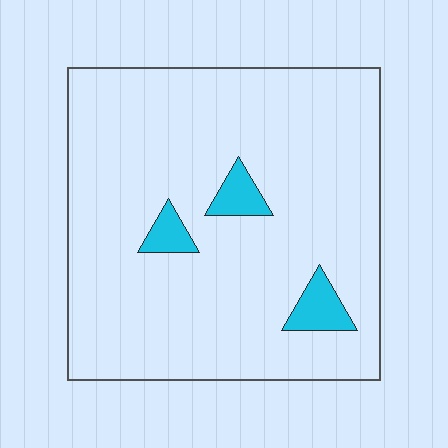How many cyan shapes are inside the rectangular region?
3.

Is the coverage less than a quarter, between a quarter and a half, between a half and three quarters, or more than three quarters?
Less than a quarter.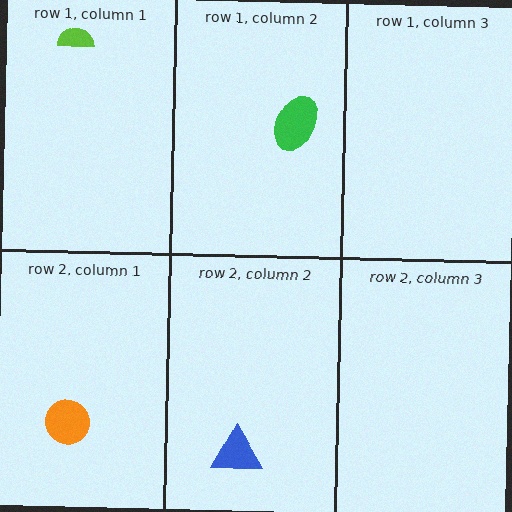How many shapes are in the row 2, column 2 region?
1.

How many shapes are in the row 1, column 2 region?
1.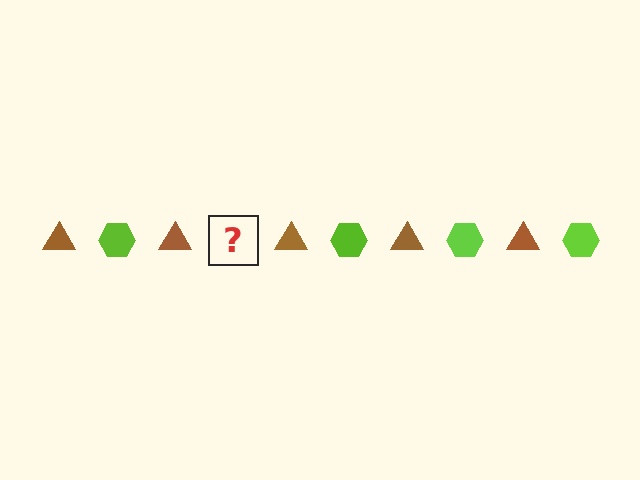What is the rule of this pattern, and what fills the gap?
The rule is that the pattern alternates between brown triangle and lime hexagon. The gap should be filled with a lime hexagon.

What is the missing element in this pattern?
The missing element is a lime hexagon.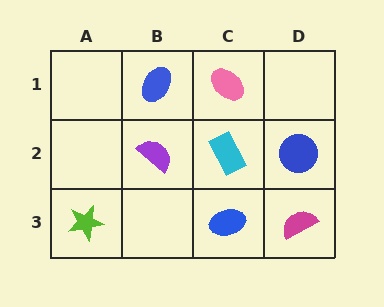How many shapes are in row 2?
3 shapes.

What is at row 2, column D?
A blue circle.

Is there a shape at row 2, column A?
No, that cell is empty.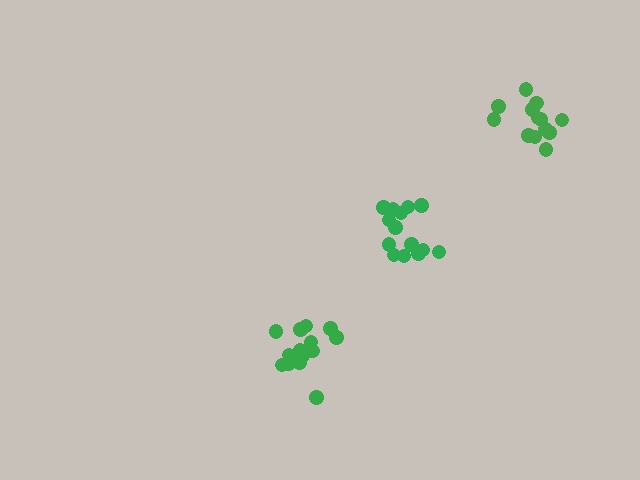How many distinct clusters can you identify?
There are 3 distinct clusters.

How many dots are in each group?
Group 1: 14 dots, Group 2: 14 dots, Group 3: 15 dots (43 total).